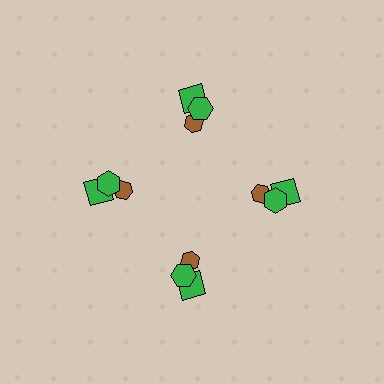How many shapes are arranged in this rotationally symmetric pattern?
There are 12 shapes, arranged in 4 groups of 3.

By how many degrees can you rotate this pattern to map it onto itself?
The pattern maps onto itself every 90 degrees of rotation.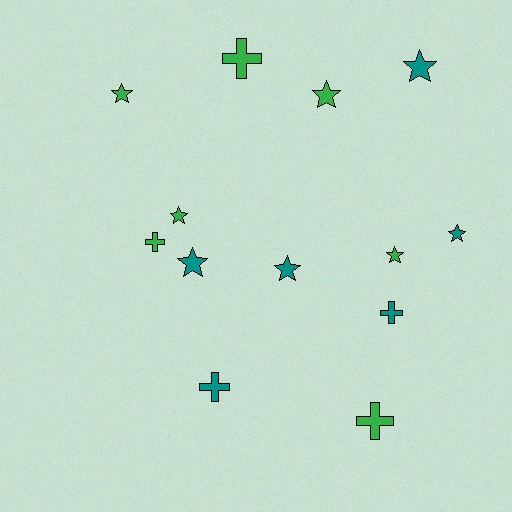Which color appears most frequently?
Green, with 7 objects.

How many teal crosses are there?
There are 2 teal crosses.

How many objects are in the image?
There are 13 objects.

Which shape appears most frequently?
Star, with 8 objects.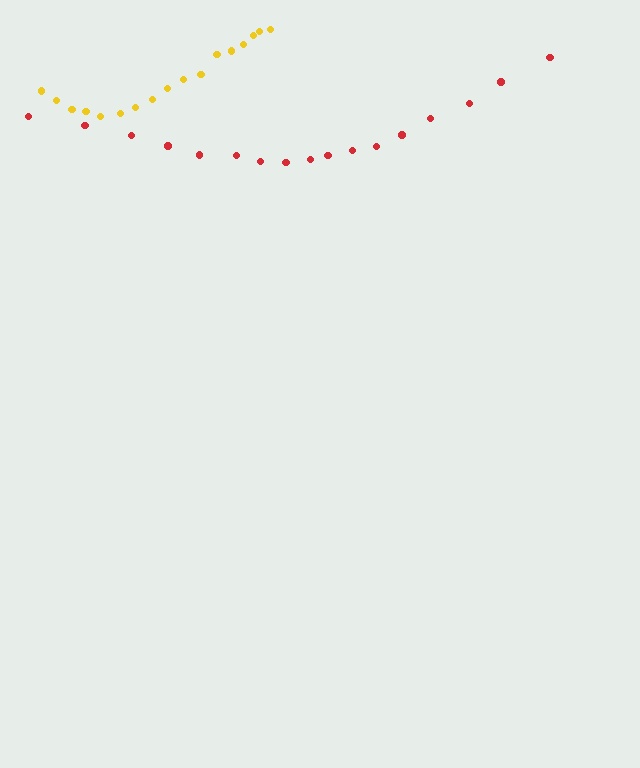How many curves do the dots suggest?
There are 2 distinct paths.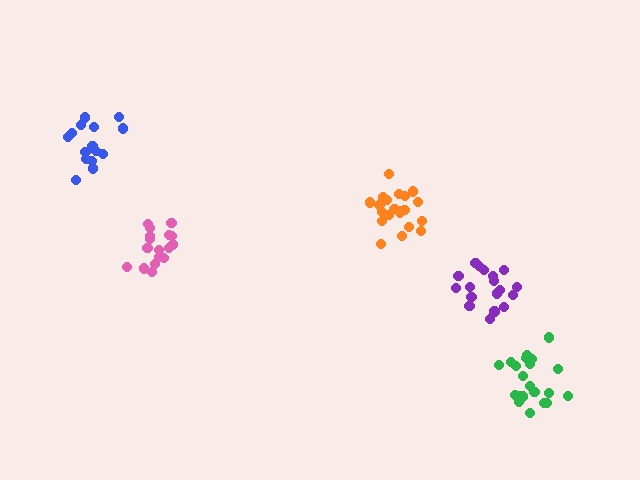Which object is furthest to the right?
The green cluster is rightmost.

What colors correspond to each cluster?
The clusters are colored: orange, purple, green, blue, pink.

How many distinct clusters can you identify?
There are 5 distinct clusters.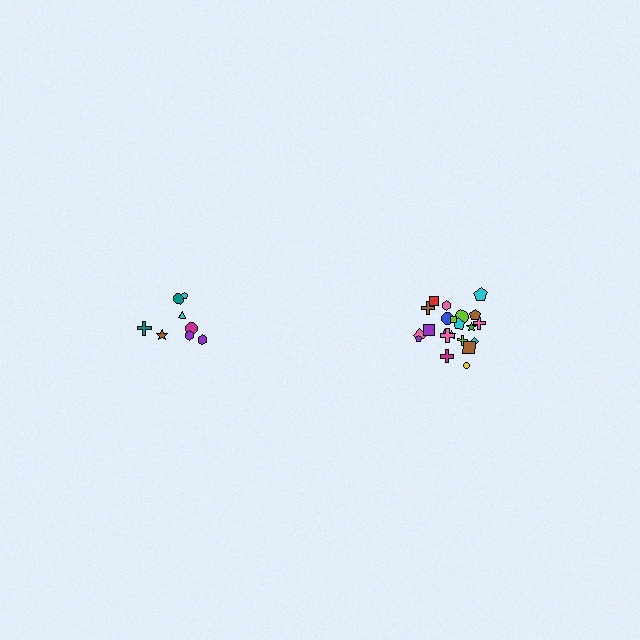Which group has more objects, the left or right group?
The right group.